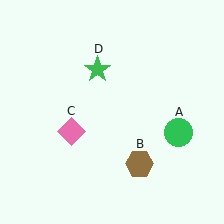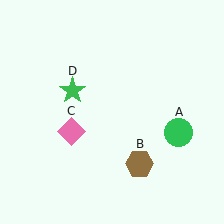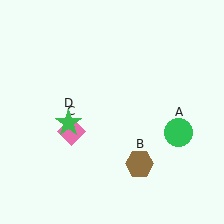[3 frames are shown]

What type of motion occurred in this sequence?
The green star (object D) rotated counterclockwise around the center of the scene.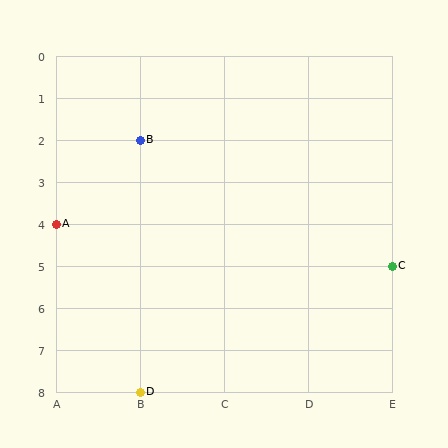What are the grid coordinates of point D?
Point D is at grid coordinates (B, 8).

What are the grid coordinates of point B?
Point B is at grid coordinates (B, 2).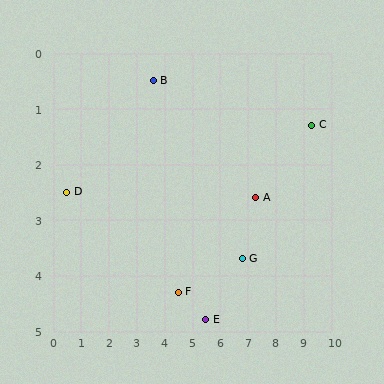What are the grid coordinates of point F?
Point F is at approximately (4.5, 4.3).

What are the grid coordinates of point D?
Point D is at approximately (0.5, 2.5).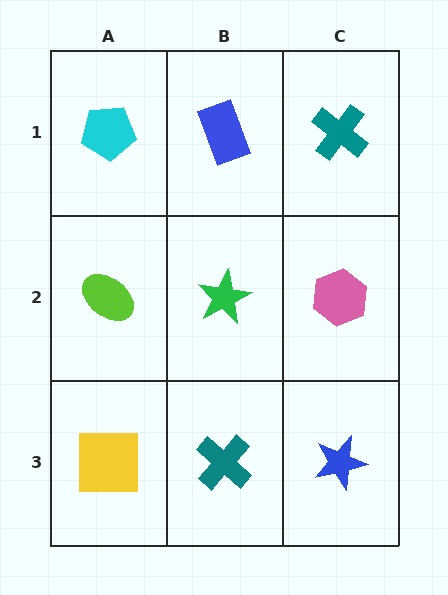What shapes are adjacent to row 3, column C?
A pink hexagon (row 2, column C), a teal cross (row 3, column B).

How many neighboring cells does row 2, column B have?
4.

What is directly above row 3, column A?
A lime ellipse.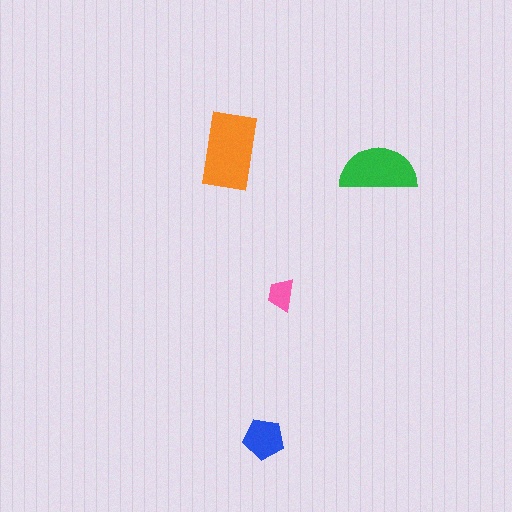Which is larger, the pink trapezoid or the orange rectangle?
The orange rectangle.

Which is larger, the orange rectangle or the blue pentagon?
The orange rectangle.